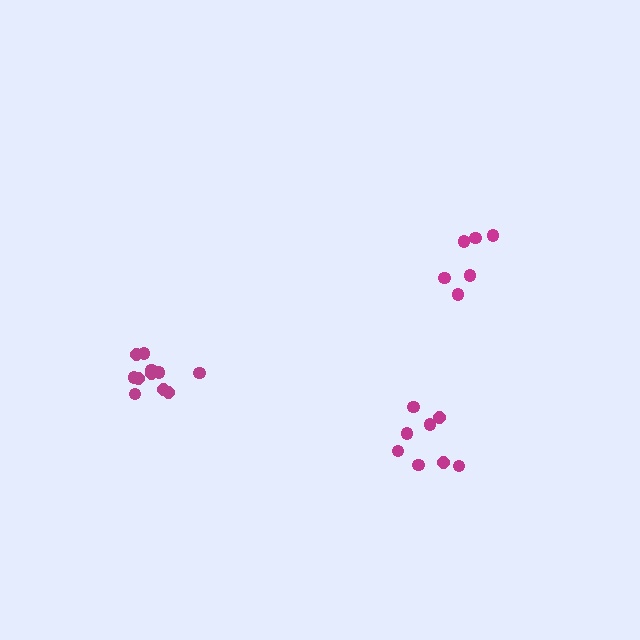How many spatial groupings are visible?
There are 3 spatial groupings.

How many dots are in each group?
Group 1: 8 dots, Group 2: 6 dots, Group 3: 11 dots (25 total).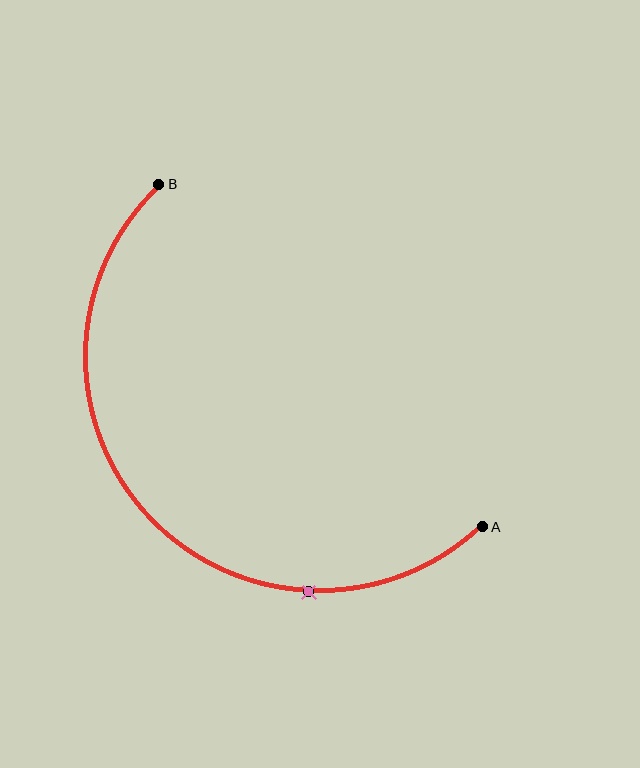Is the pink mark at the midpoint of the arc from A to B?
No. The pink mark lies on the arc but is closer to endpoint A. The arc midpoint would be at the point on the curve equidistant along the arc from both A and B.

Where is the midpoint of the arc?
The arc midpoint is the point on the curve farthest from the straight line joining A and B. It sits below and to the left of that line.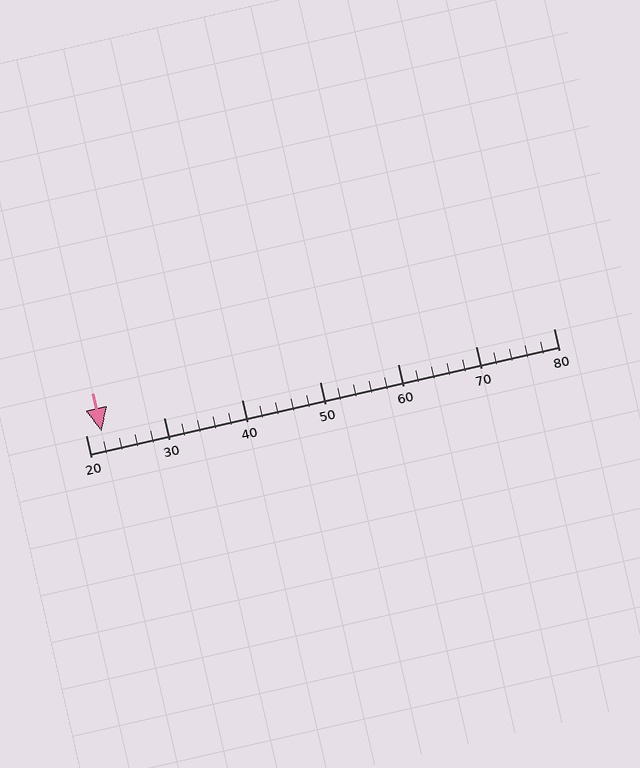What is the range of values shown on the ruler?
The ruler shows values from 20 to 80.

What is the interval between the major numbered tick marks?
The major tick marks are spaced 10 units apart.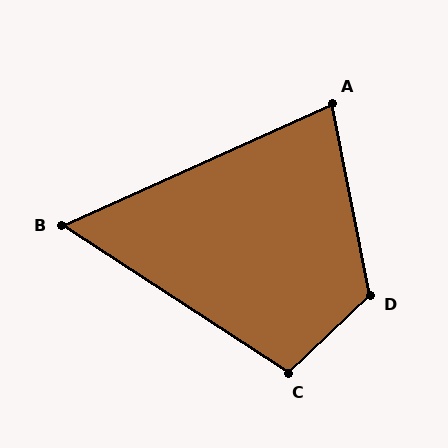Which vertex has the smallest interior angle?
B, at approximately 57 degrees.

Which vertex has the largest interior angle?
D, at approximately 123 degrees.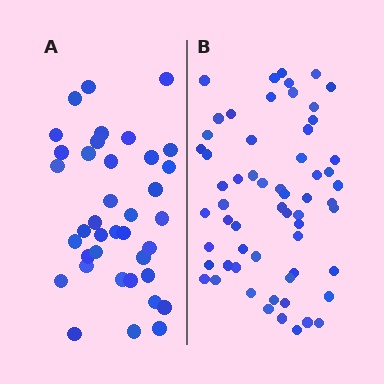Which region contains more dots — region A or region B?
Region B (the right region) has more dots.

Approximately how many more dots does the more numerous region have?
Region B has approximately 20 more dots than region A.